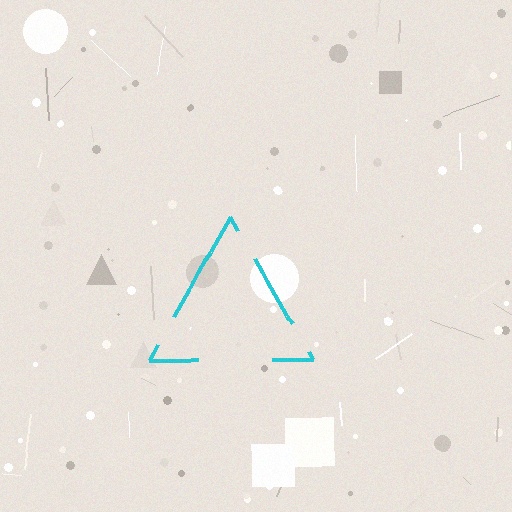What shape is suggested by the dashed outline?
The dashed outline suggests a triangle.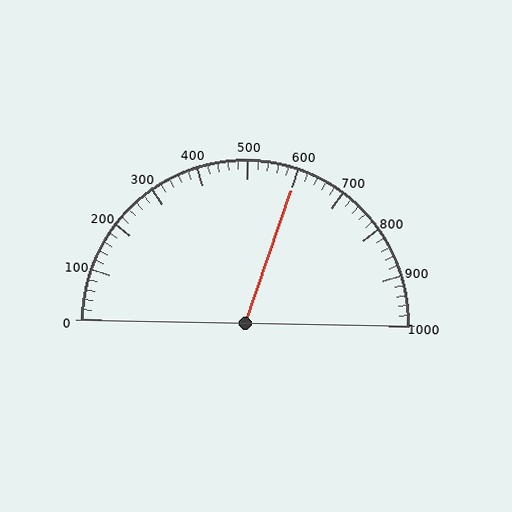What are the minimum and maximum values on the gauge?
The gauge ranges from 0 to 1000.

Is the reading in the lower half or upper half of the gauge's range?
The reading is in the upper half of the range (0 to 1000).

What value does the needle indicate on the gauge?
The needle indicates approximately 600.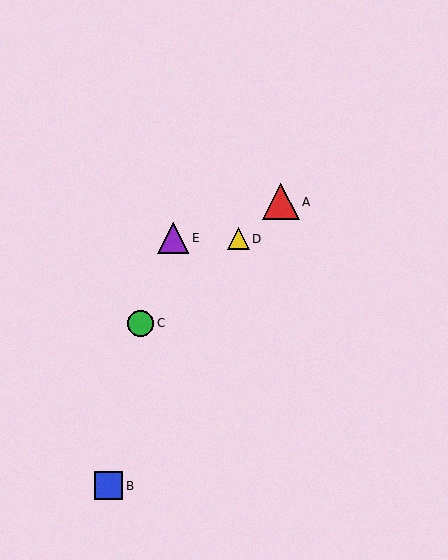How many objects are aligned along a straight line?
3 objects (A, C, D) are aligned along a straight line.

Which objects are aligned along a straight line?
Objects A, C, D are aligned along a straight line.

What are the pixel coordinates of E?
Object E is at (173, 238).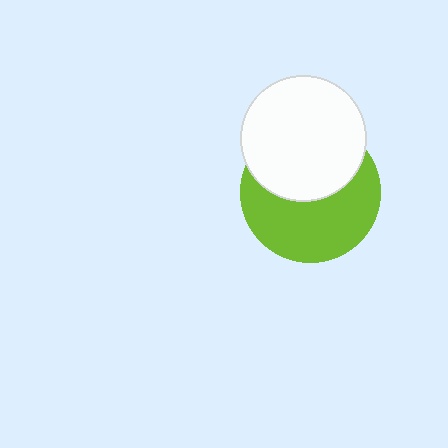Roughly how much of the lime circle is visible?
About half of it is visible (roughly 55%).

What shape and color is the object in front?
The object in front is a white circle.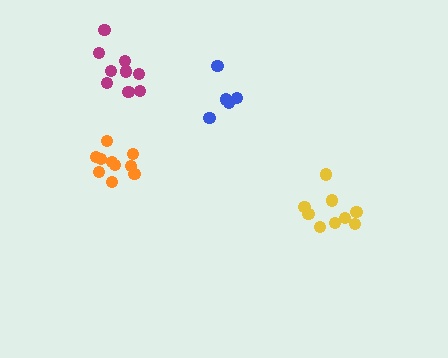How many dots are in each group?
Group 1: 10 dots, Group 2: 9 dots, Group 3: 9 dots, Group 4: 5 dots (33 total).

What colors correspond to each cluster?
The clusters are colored: orange, magenta, yellow, blue.